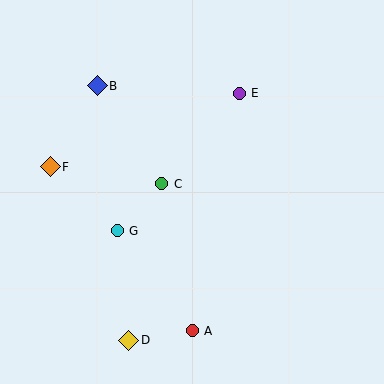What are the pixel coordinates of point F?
Point F is at (50, 167).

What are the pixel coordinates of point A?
Point A is at (192, 331).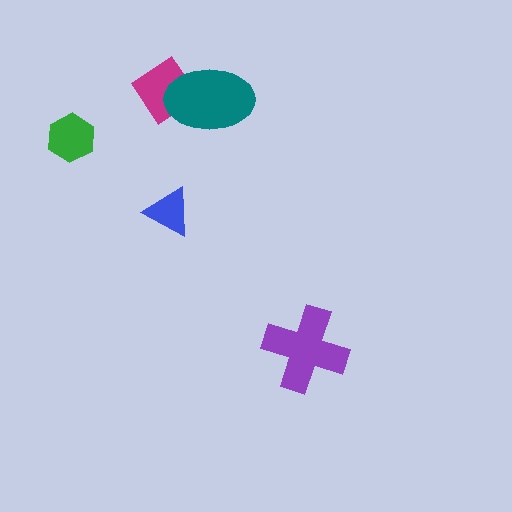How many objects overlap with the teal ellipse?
1 object overlaps with the teal ellipse.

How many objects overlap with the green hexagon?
0 objects overlap with the green hexagon.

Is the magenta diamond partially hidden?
Yes, it is partially covered by another shape.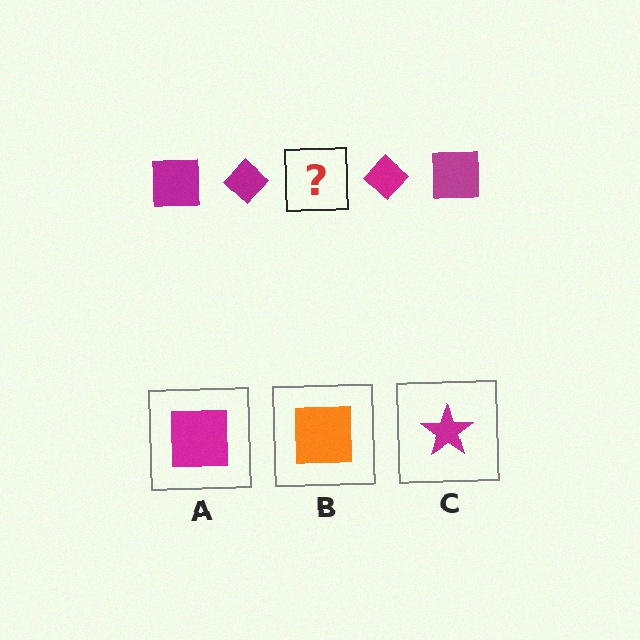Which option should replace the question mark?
Option A.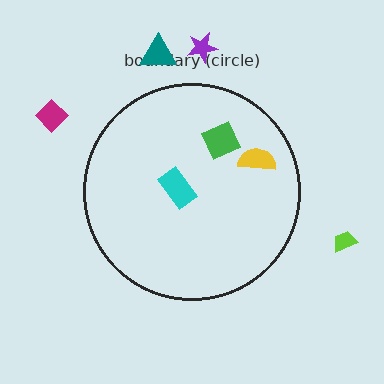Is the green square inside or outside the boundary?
Inside.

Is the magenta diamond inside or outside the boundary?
Outside.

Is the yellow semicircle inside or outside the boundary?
Inside.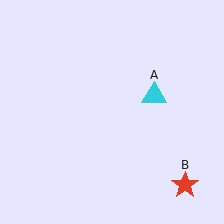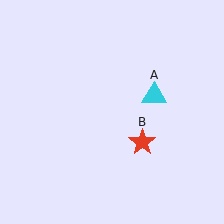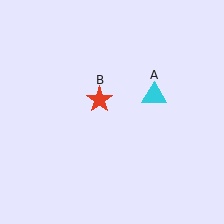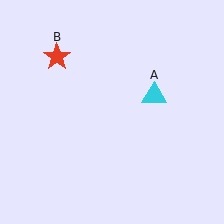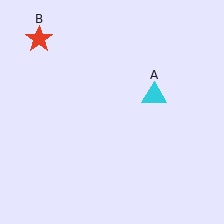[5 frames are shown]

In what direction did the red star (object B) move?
The red star (object B) moved up and to the left.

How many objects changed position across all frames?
1 object changed position: red star (object B).